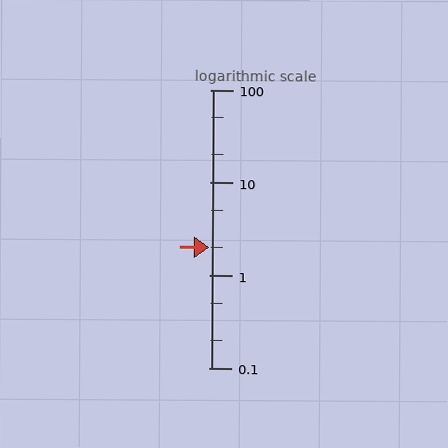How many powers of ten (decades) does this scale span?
The scale spans 3 decades, from 0.1 to 100.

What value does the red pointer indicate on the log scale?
The pointer indicates approximately 2.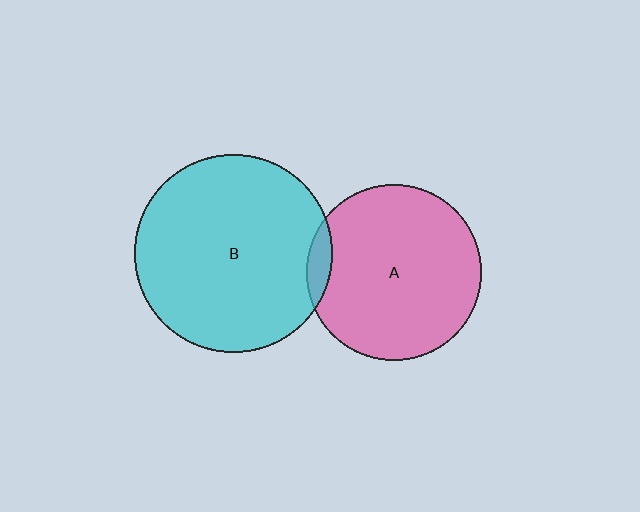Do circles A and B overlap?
Yes.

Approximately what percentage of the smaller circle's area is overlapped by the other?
Approximately 5%.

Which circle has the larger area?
Circle B (cyan).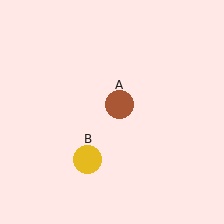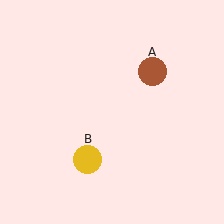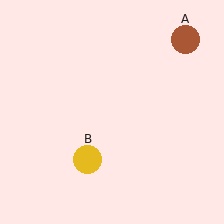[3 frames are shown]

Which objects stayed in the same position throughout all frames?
Yellow circle (object B) remained stationary.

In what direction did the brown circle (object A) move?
The brown circle (object A) moved up and to the right.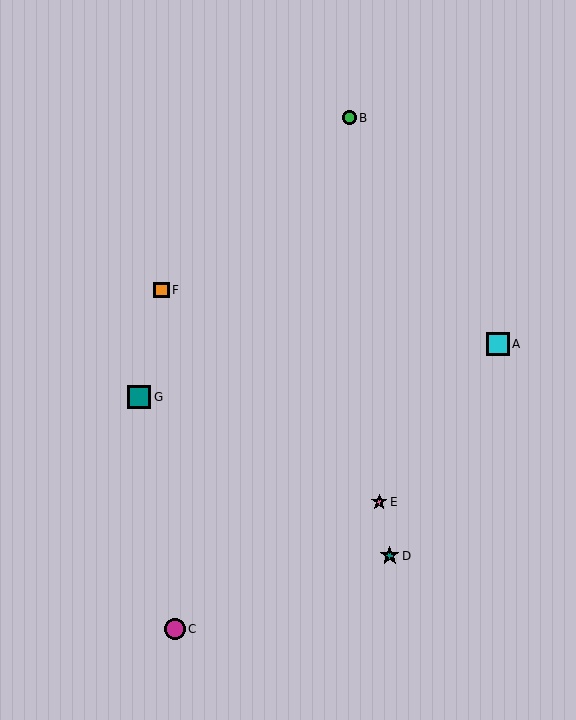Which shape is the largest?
The teal square (labeled G) is the largest.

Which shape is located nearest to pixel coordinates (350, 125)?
The green circle (labeled B) at (349, 118) is nearest to that location.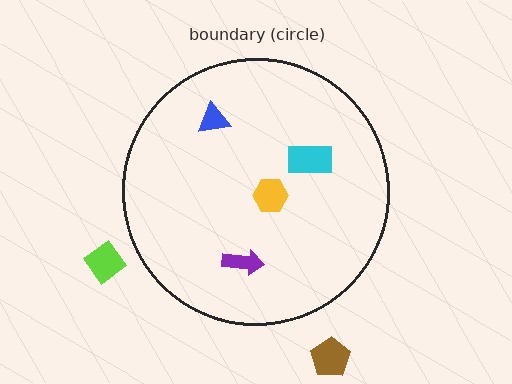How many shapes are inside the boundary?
4 inside, 2 outside.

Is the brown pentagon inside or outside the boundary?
Outside.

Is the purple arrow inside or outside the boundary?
Inside.